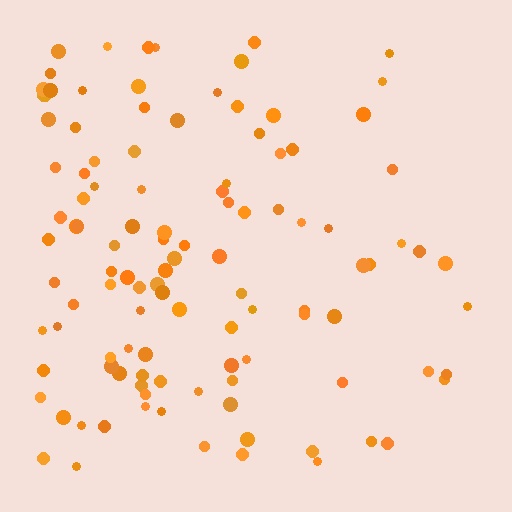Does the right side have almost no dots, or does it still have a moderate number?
Still a moderate number, just noticeably fewer than the left.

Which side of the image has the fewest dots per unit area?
The right.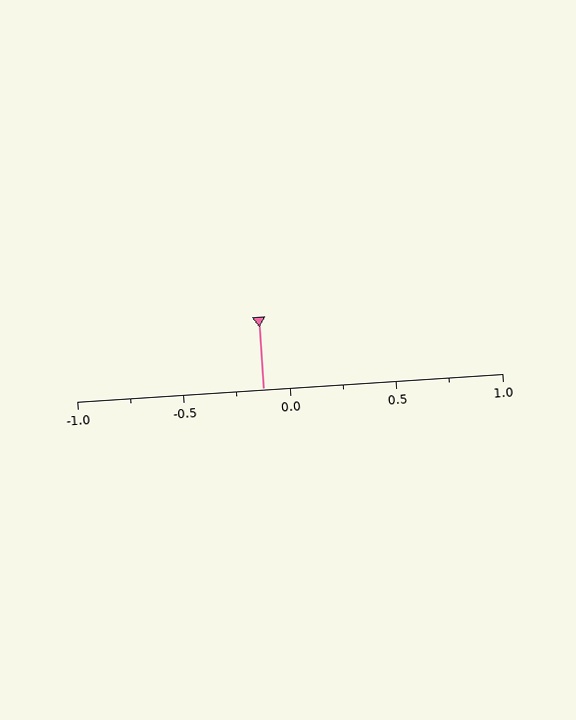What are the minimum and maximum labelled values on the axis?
The axis runs from -1.0 to 1.0.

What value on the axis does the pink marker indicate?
The marker indicates approximately -0.12.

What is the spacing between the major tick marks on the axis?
The major ticks are spaced 0.5 apart.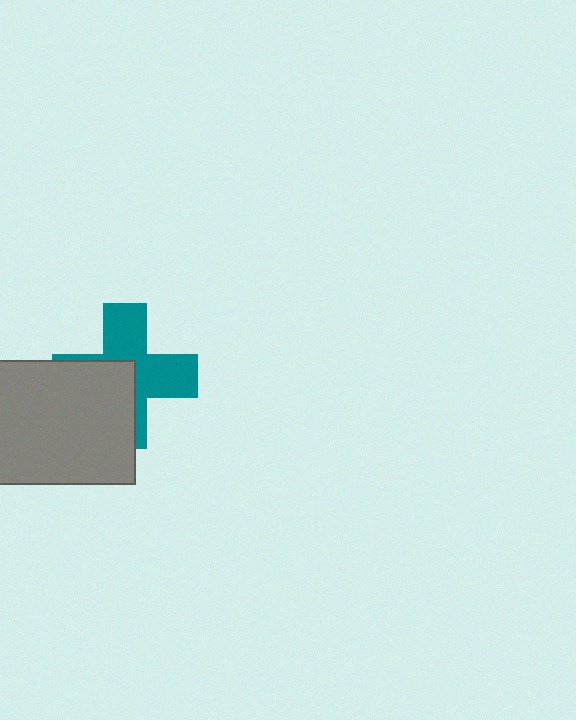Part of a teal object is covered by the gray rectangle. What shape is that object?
It is a cross.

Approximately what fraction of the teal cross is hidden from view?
Roughly 45% of the teal cross is hidden behind the gray rectangle.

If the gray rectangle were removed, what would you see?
You would see the complete teal cross.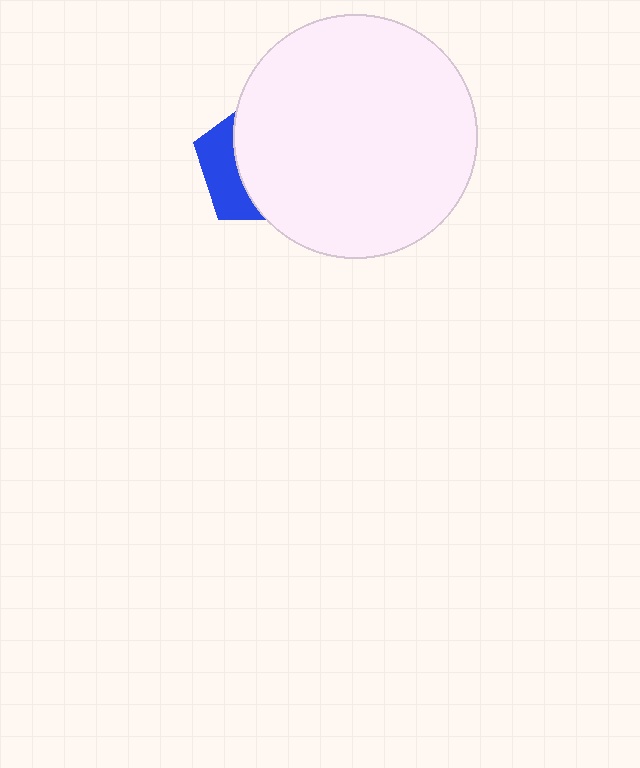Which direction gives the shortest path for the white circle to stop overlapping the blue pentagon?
Moving right gives the shortest separation.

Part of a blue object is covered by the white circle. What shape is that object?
It is a pentagon.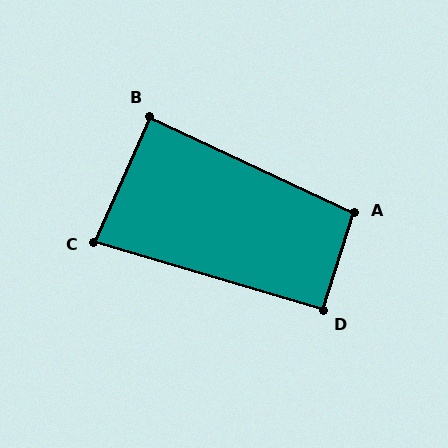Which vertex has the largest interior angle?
A, at approximately 97 degrees.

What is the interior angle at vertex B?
Approximately 89 degrees (approximately right).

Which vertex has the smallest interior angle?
C, at approximately 83 degrees.